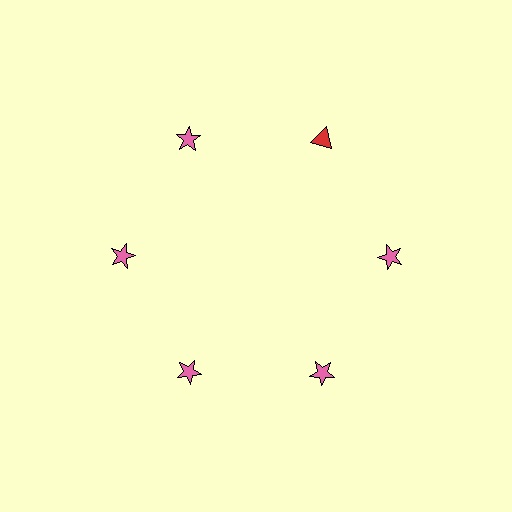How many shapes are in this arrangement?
There are 6 shapes arranged in a ring pattern.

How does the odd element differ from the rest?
It differs in both color (red instead of pink) and shape (triangle instead of star).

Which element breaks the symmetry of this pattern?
The red triangle at roughly the 1 o'clock position breaks the symmetry. All other shapes are pink stars.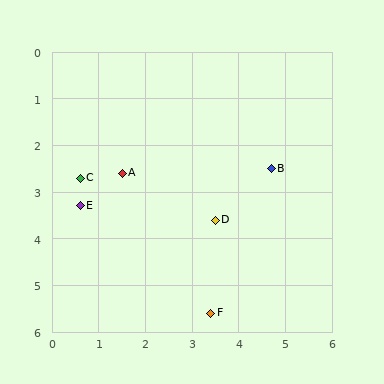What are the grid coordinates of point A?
Point A is at approximately (1.5, 2.6).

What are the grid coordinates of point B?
Point B is at approximately (4.7, 2.5).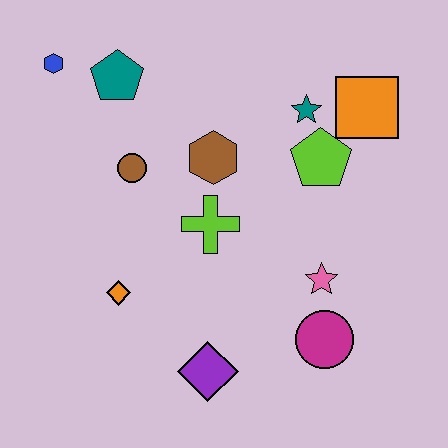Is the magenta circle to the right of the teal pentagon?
Yes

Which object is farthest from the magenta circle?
The blue hexagon is farthest from the magenta circle.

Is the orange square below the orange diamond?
No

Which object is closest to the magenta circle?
The pink star is closest to the magenta circle.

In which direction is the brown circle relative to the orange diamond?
The brown circle is above the orange diamond.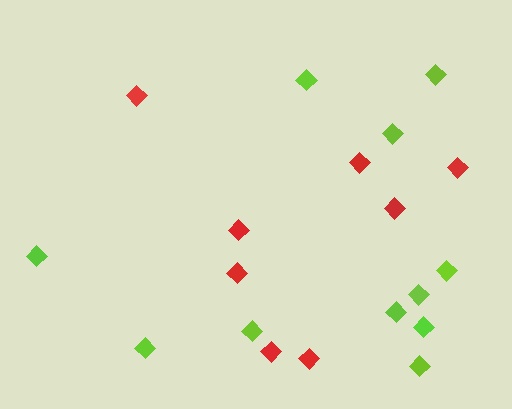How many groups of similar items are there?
There are 2 groups: one group of red diamonds (8) and one group of lime diamonds (11).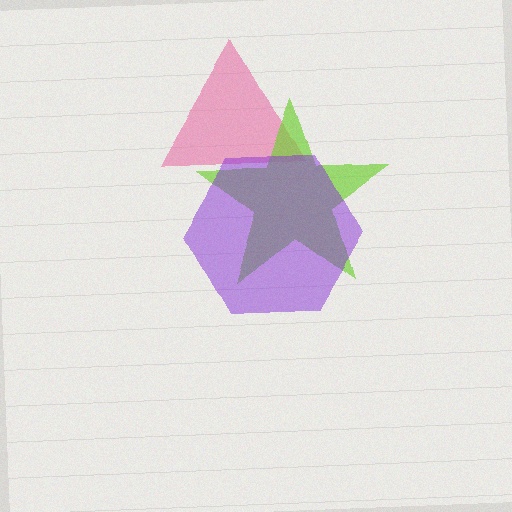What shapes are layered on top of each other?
The layered shapes are: a pink triangle, a lime star, a purple hexagon.